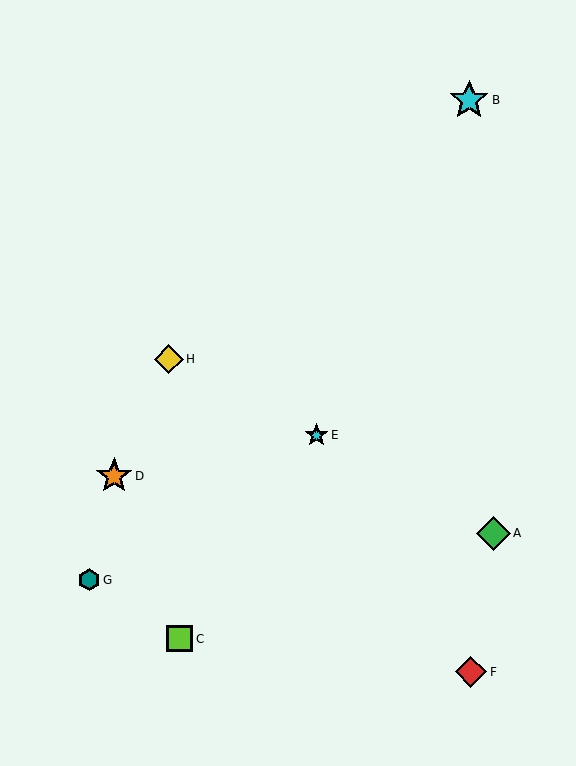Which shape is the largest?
The cyan star (labeled B) is the largest.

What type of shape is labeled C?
Shape C is a lime square.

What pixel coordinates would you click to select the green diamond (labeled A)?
Click at (493, 533) to select the green diamond A.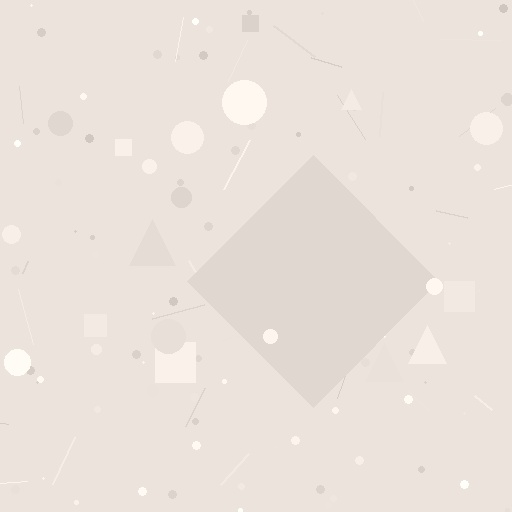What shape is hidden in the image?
A diamond is hidden in the image.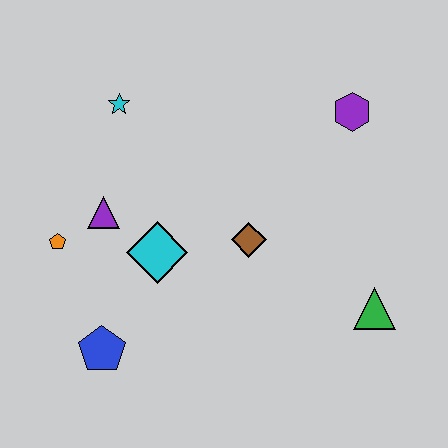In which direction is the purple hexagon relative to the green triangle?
The purple hexagon is above the green triangle.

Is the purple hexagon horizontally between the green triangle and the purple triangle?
Yes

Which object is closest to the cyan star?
The purple triangle is closest to the cyan star.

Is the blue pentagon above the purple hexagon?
No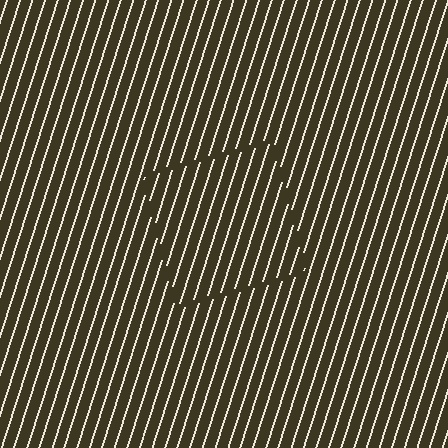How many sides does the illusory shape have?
4 sides — the line-ends trace a square.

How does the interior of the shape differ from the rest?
The interior of the shape contains the same grating, shifted by half a period — the contour is defined by the phase discontinuity where line-ends from the inner and outer gratings abut.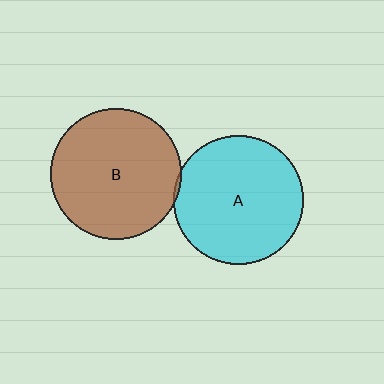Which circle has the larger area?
Circle B (brown).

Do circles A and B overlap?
Yes.